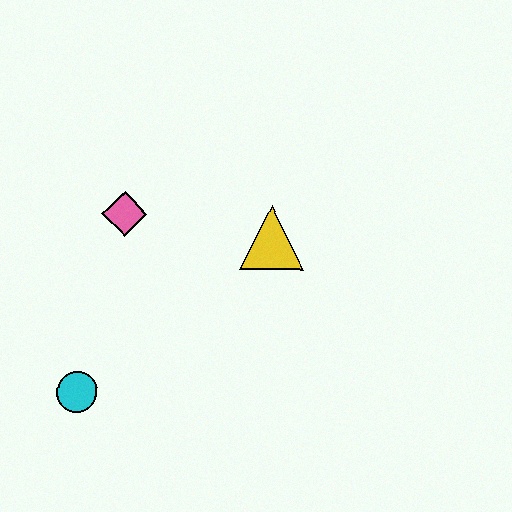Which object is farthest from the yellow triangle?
The cyan circle is farthest from the yellow triangle.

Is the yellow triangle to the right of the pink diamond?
Yes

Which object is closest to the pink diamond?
The yellow triangle is closest to the pink diamond.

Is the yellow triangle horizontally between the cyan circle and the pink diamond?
No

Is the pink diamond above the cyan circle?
Yes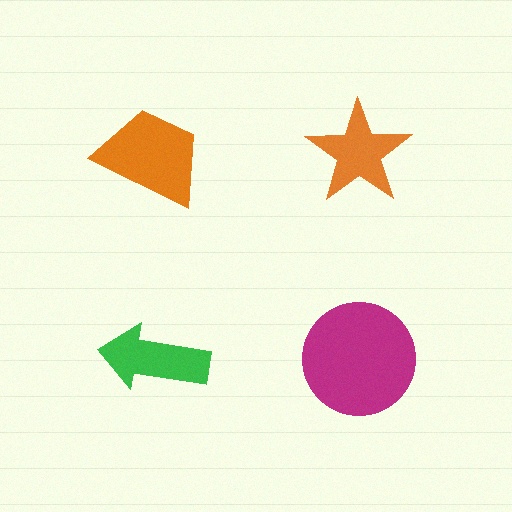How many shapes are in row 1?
2 shapes.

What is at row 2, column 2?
A magenta circle.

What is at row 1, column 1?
An orange trapezoid.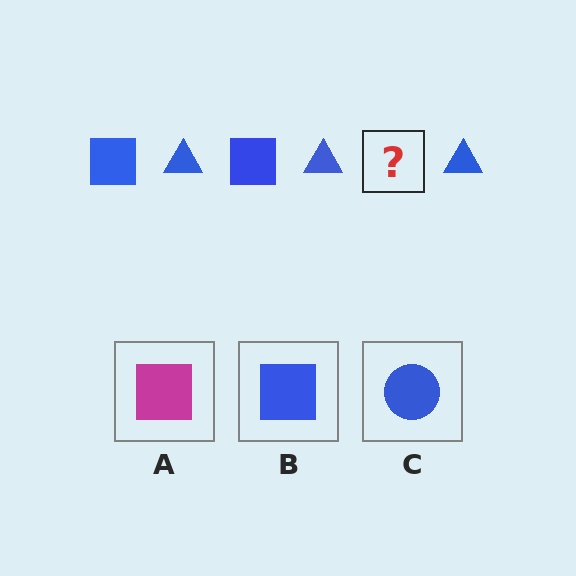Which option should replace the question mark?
Option B.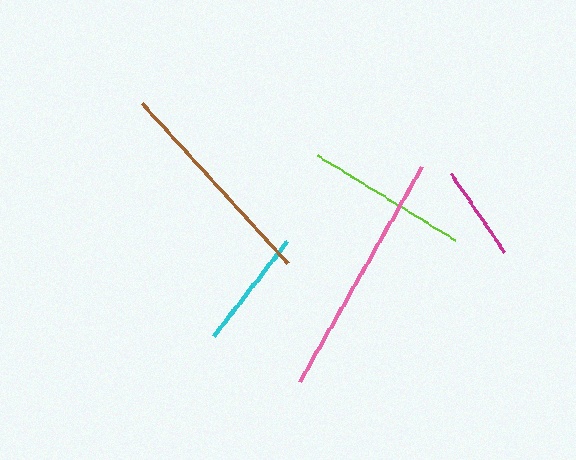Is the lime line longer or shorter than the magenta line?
The lime line is longer than the magenta line.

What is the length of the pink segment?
The pink segment is approximately 247 pixels long.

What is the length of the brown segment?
The brown segment is approximately 217 pixels long.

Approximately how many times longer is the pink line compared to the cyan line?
The pink line is approximately 2.1 times the length of the cyan line.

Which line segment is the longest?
The pink line is the longest at approximately 247 pixels.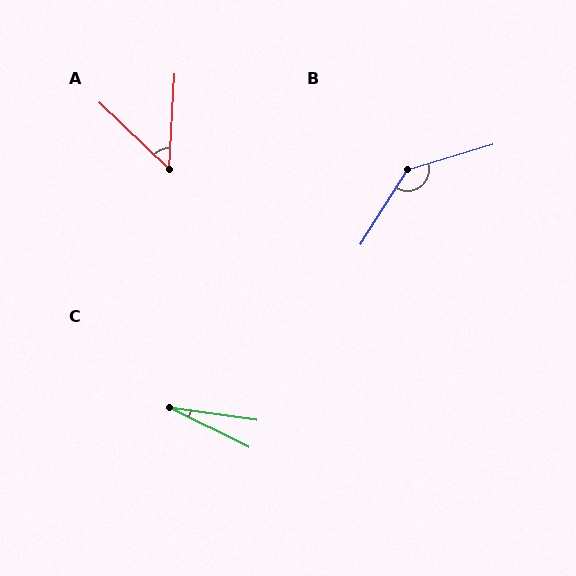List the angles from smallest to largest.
C (18°), A (49°), B (139°).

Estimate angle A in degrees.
Approximately 49 degrees.